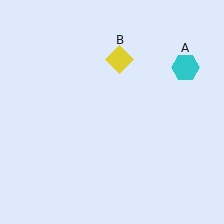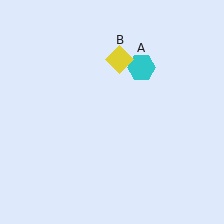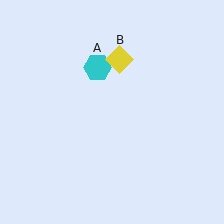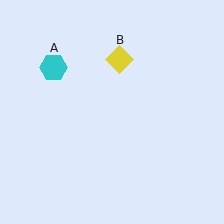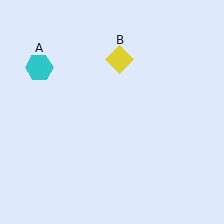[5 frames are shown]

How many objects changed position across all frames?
1 object changed position: cyan hexagon (object A).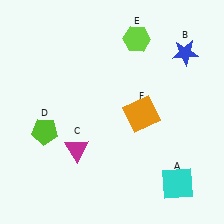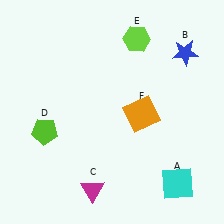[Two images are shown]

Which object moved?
The magenta triangle (C) moved down.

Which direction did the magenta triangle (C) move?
The magenta triangle (C) moved down.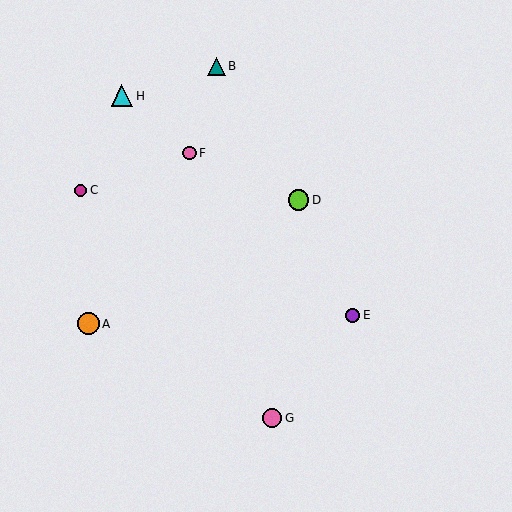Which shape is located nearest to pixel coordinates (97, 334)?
The orange circle (labeled A) at (88, 324) is nearest to that location.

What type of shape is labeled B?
Shape B is a teal triangle.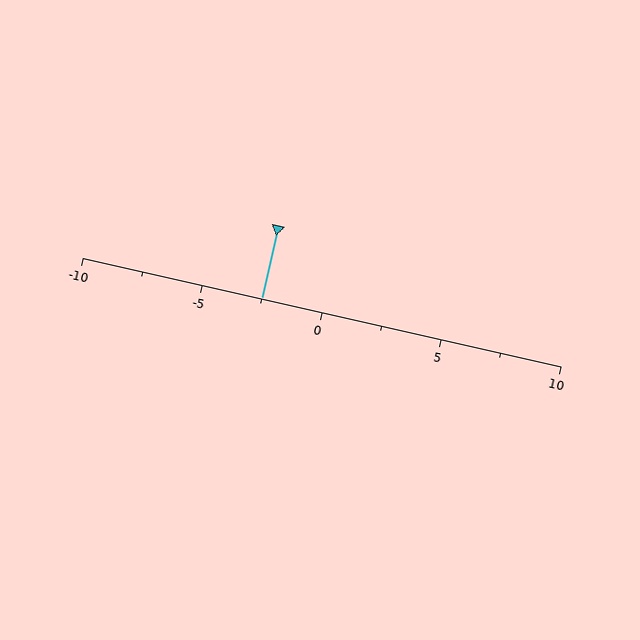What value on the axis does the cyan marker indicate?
The marker indicates approximately -2.5.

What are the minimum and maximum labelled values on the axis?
The axis runs from -10 to 10.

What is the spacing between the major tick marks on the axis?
The major ticks are spaced 5 apart.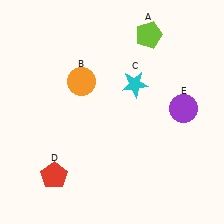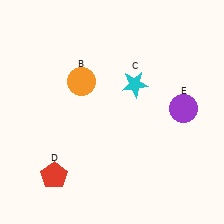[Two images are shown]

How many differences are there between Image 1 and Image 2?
There is 1 difference between the two images.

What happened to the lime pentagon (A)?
The lime pentagon (A) was removed in Image 2. It was in the top-right area of Image 1.